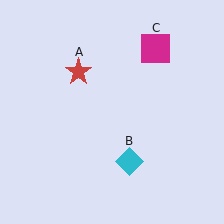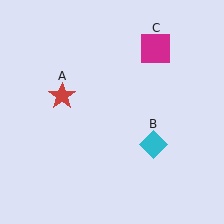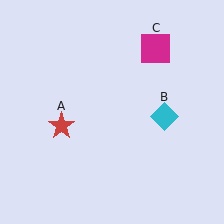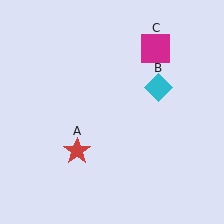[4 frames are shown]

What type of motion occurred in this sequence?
The red star (object A), cyan diamond (object B) rotated counterclockwise around the center of the scene.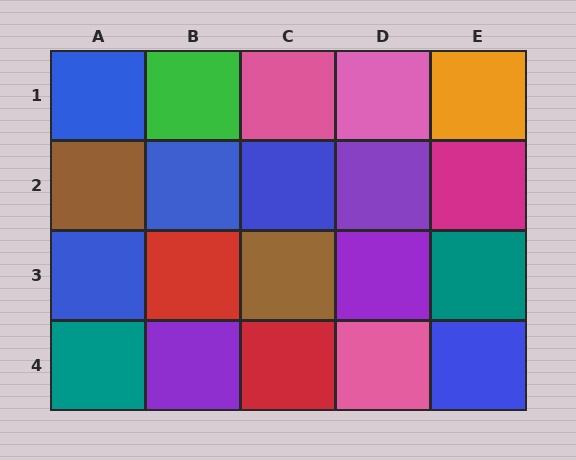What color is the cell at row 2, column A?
Brown.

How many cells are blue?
5 cells are blue.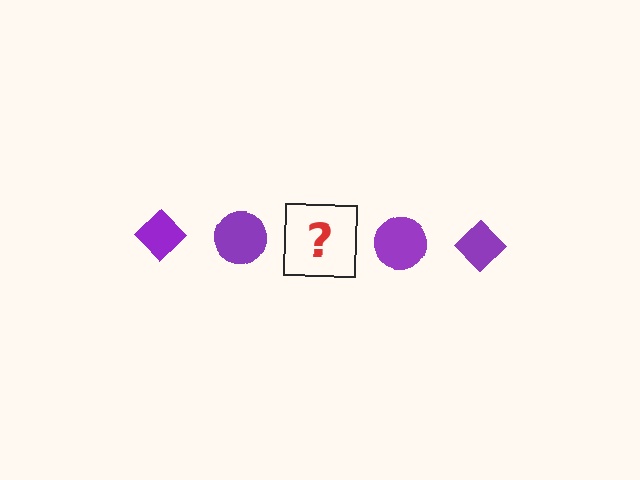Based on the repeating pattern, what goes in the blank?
The blank should be a purple diamond.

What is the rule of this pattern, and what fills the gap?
The rule is that the pattern cycles through diamond, circle shapes in purple. The gap should be filled with a purple diamond.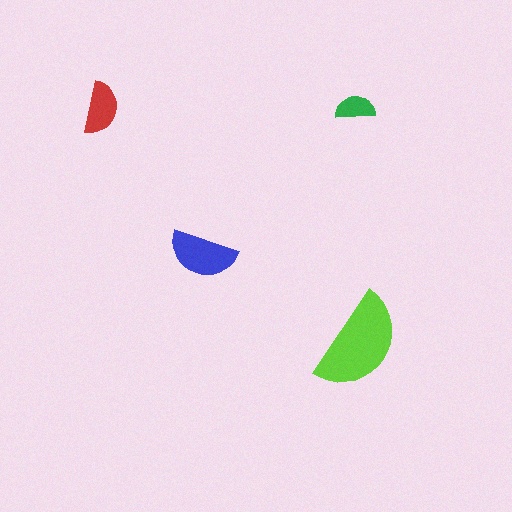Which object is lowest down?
The lime semicircle is bottommost.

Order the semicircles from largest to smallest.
the lime one, the blue one, the red one, the green one.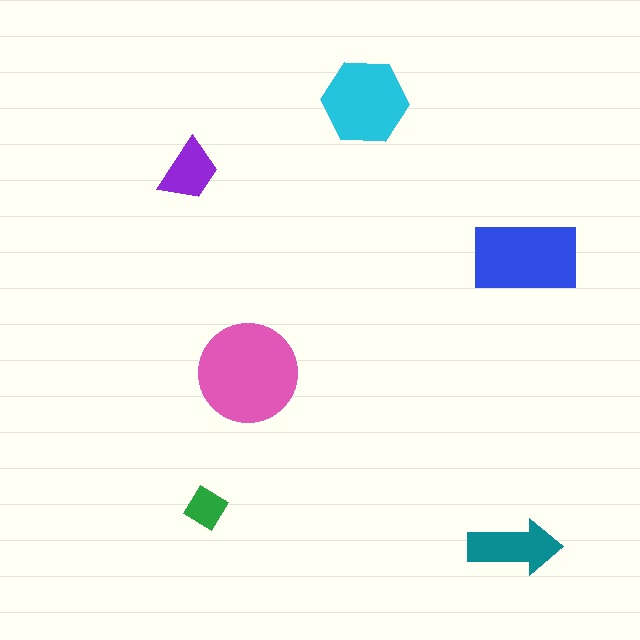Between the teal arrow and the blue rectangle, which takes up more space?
The blue rectangle.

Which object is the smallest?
The green diamond.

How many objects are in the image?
There are 6 objects in the image.